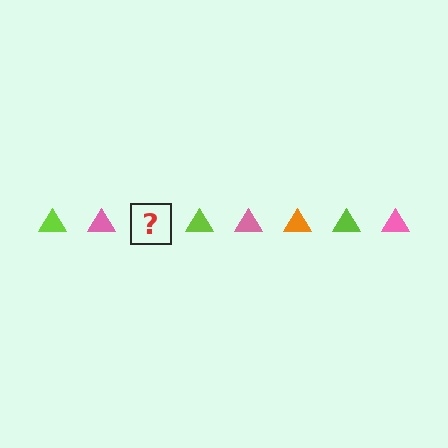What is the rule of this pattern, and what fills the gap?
The rule is that the pattern cycles through lime, pink, orange triangles. The gap should be filled with an orange triangle.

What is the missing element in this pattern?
The missing element is an orange triangle.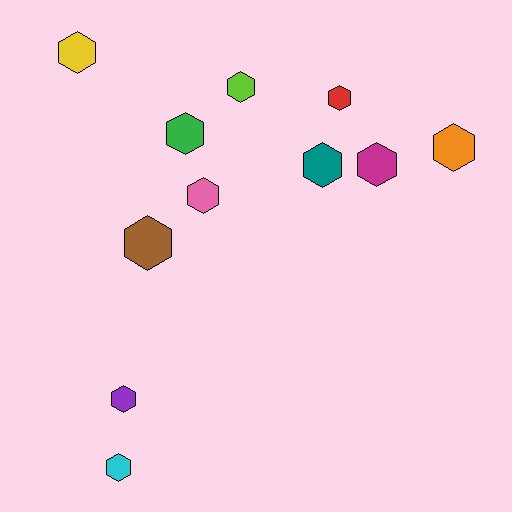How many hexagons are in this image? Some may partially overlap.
There are 11 hexagons.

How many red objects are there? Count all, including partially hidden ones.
There is 1 red object.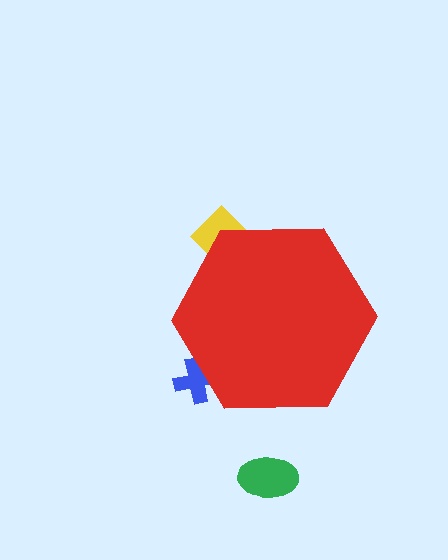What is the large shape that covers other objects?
A red hexagon.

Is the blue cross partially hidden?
Yes, the blue cross is partially hidden behind the red hexagon.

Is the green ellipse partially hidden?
No, the green ellipse is fully visible.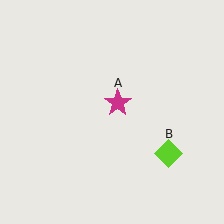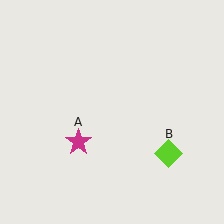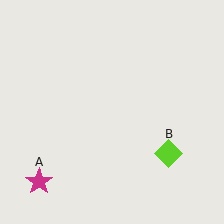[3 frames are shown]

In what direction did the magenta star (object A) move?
The magenta star (object A) moved down and to the left.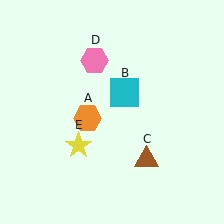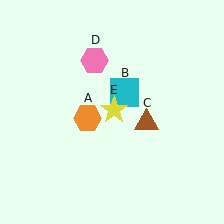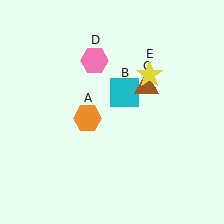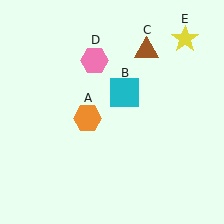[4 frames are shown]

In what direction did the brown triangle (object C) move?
The brown triangle (object C) moved up.